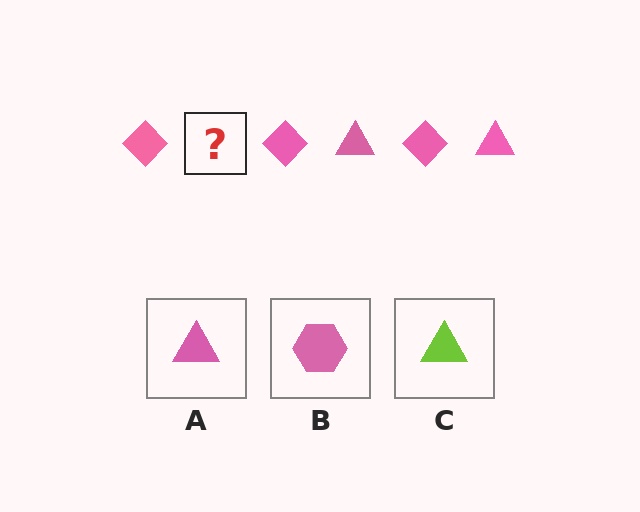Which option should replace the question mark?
Option A.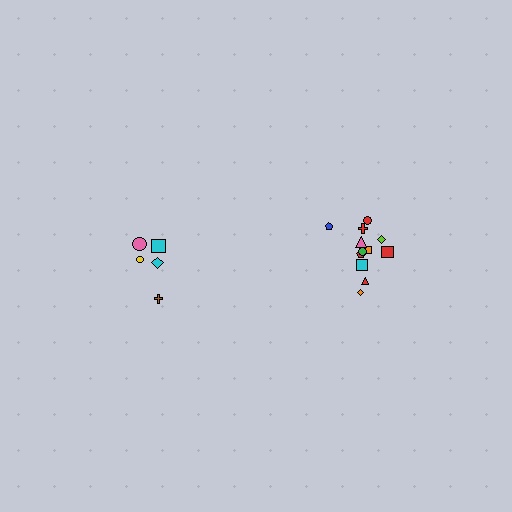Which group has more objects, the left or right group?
The right group.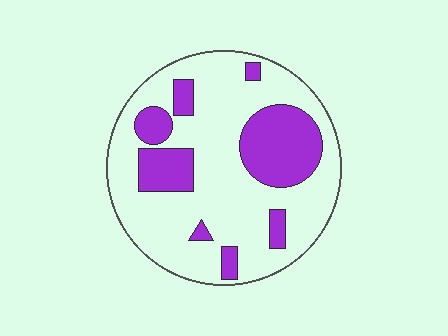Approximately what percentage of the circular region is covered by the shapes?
Approximately 25%.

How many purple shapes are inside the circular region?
8.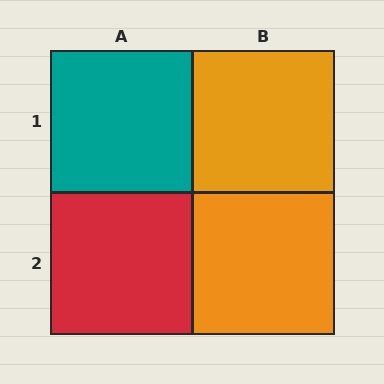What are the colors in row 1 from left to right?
Teal, orange.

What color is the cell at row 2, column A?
Red.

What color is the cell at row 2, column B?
Orange.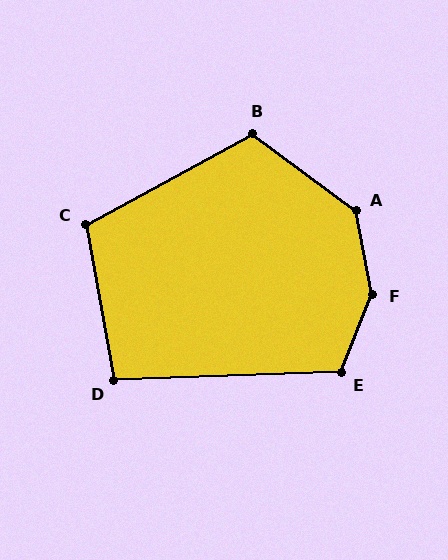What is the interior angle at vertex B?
Approximately 115 degrees (obtuse).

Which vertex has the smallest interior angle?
D, at approximately 98 degrees.